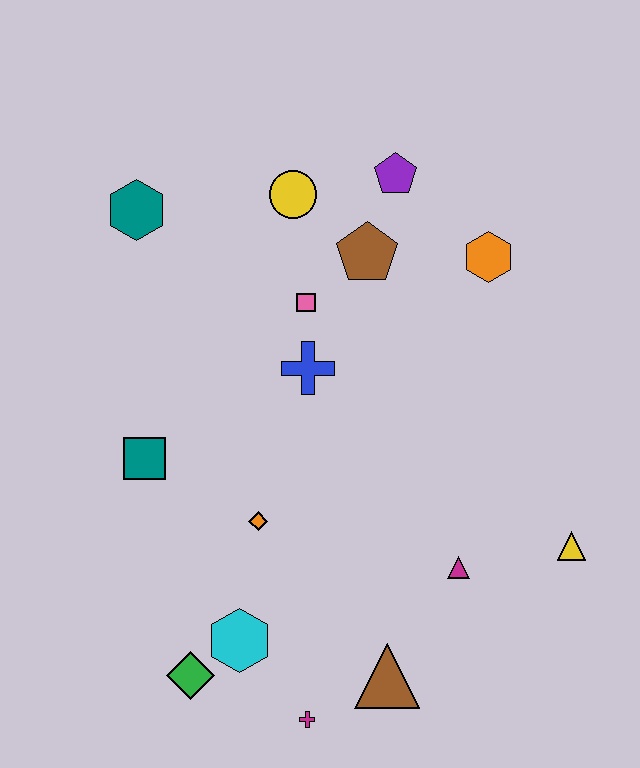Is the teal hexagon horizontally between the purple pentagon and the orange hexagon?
No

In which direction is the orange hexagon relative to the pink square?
The orange hexagon is to the right of the pink square.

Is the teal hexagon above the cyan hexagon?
Yes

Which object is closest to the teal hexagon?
The yellow circle is closest to the teal hexagon.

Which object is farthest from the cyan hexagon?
The purple pentagon is farthest from the cyan hexagon.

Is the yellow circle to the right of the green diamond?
Yes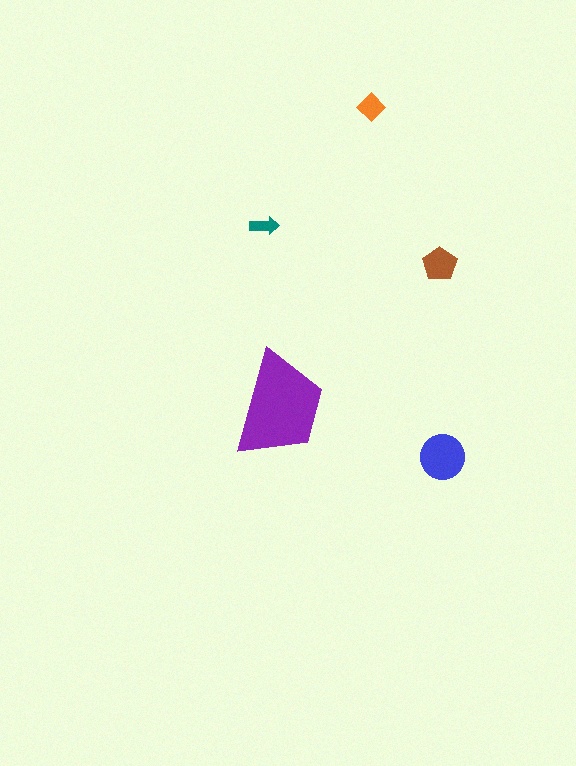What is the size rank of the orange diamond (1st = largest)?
4th.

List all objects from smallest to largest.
The teal arrow, the orange diamond, the brown pentagon, the blue circle, the purple trapezoid.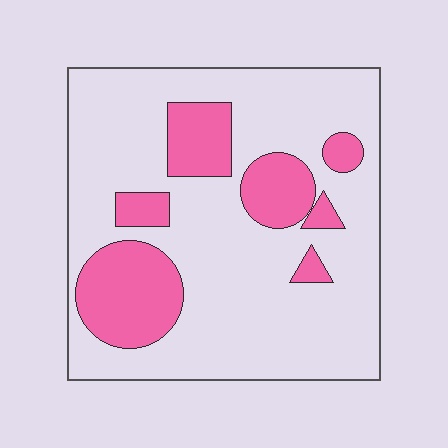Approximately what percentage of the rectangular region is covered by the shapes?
Approximately 25%.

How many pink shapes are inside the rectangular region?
7.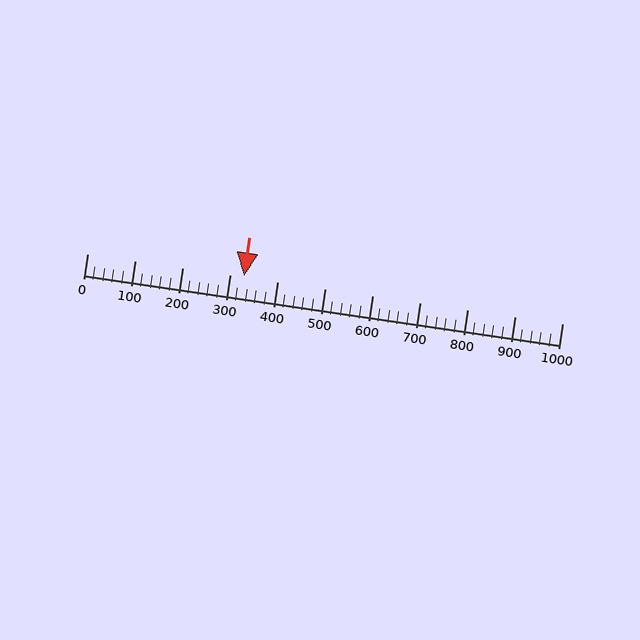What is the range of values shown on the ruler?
The ruler shows values from 0 to 1000.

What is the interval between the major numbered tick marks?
The major tick marks are spaced 100 units apart.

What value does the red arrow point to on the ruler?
The red arrow points to approximately 331.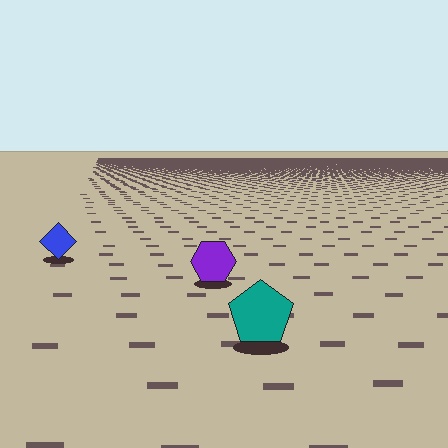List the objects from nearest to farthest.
From nearest to farthest: the teal pentagon, the purple hexagon, the blue diamond.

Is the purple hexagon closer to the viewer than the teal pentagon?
No. The teal pentagon is closer — you can tell from the texture gradient: the ground texture is coarser near it.